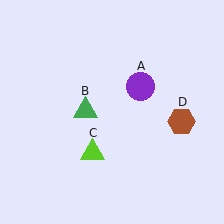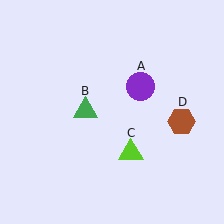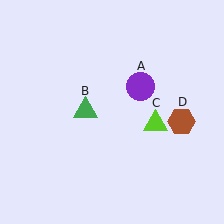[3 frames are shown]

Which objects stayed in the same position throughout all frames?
Purple circle (object A) and green triangle (object B) and brown hexagon (object D) remained stationary.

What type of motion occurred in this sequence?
The lime triangle (object C) rotated counterclockwise around the center of the scene.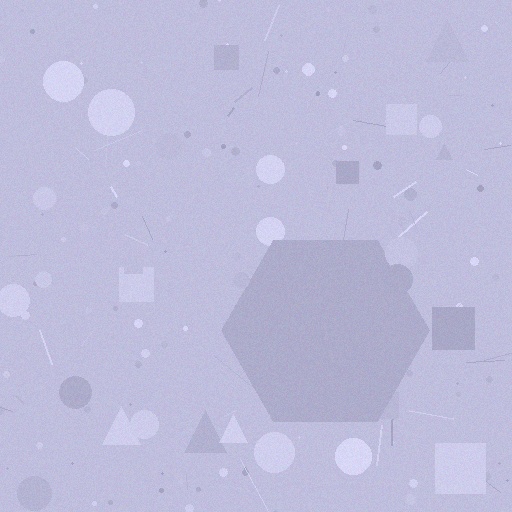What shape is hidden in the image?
A hexagon is hidden in the image.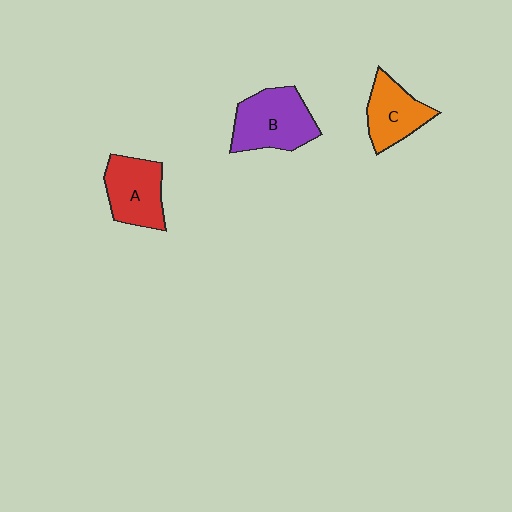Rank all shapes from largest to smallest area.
From largest to smallest: B (purple), A (red), C (orange).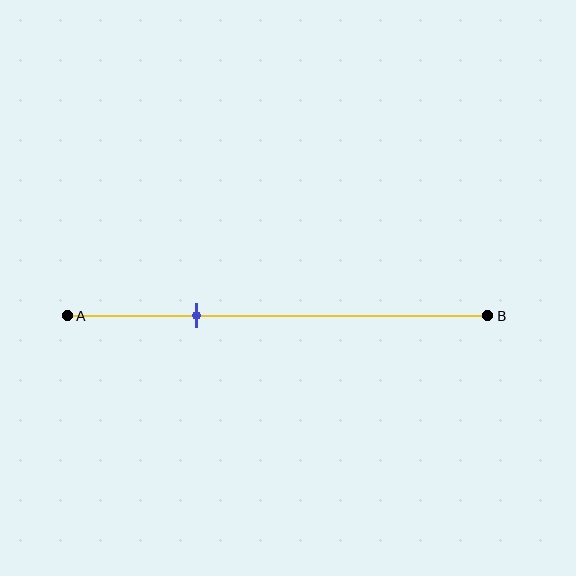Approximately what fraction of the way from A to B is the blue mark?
The blue mark is approximately 30% of the way from A to B.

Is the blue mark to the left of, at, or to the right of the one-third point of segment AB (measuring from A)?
The blue mark is approximately at the one-third point of segment AB.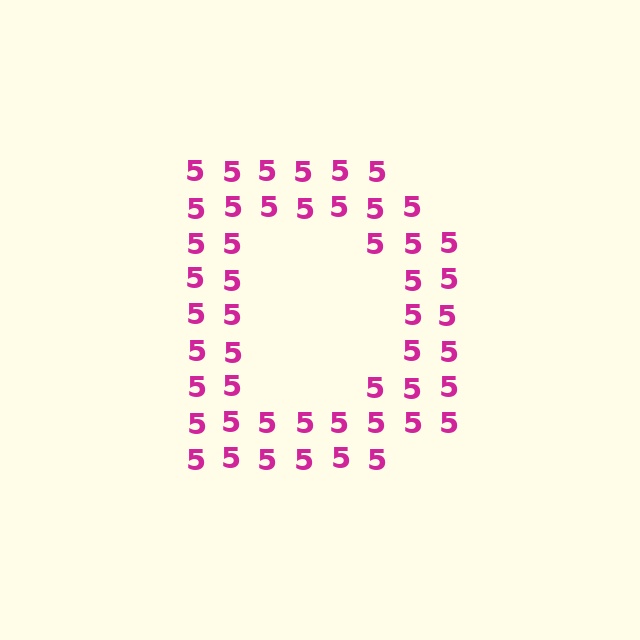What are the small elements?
The small elements are digit 5's.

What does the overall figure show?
The overall figure shows the letter D.